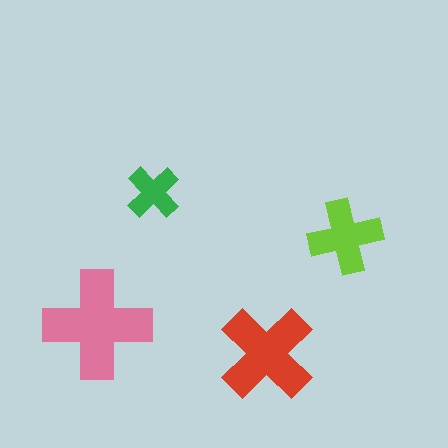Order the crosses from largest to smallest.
the pink one, the red one, the lime one, the green one.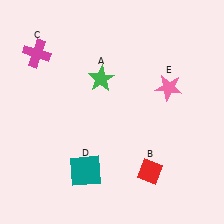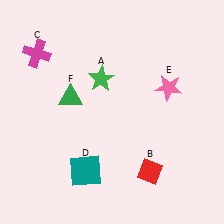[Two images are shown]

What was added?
A green triangle (F) was added in Image 2.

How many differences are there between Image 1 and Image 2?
There is 1 difference between the two images.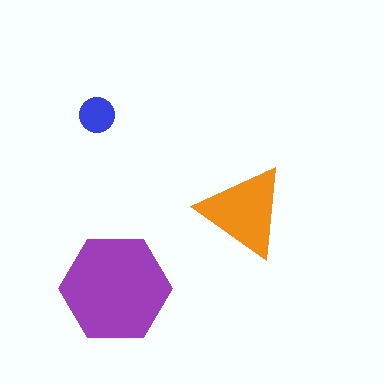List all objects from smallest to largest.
The blue circle, the orange triangle, the purple hexagon.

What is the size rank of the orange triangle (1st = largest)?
2nd.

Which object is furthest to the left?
The blue circle is leftmost.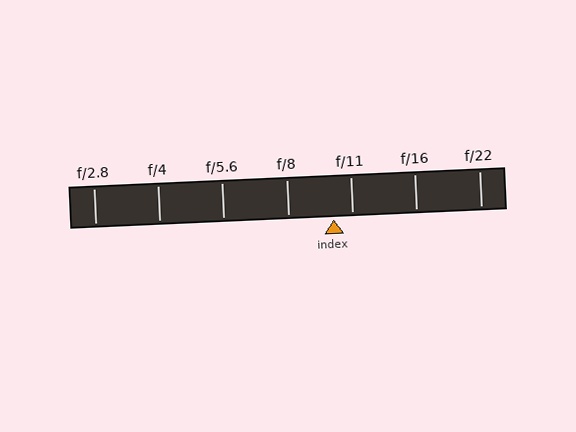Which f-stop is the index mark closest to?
The index mark is closest to f/11.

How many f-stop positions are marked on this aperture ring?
There are 7 f-stop positions marked.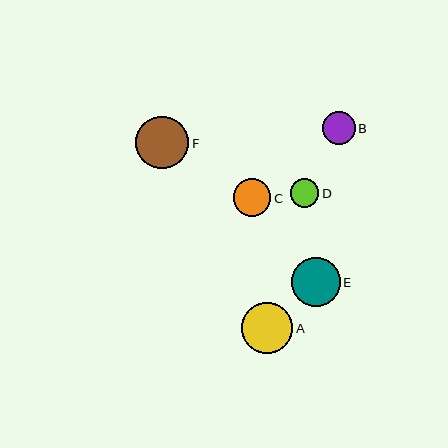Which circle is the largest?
Circle F is the largest with a size of approximately 53 pixels.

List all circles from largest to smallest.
From largest to smallest: F, A, E, C, B, D.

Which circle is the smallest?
Circle D is the smallest with a size of approximately 29 pixels.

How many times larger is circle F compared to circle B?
Circle F is approximately 1.6 times the size of circle B.